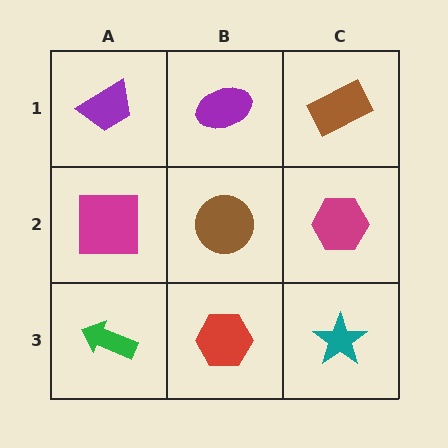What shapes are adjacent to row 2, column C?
A brown rectangle (row 1, column C), a teal star (row 3, column C), a brown circle (row 2, column B).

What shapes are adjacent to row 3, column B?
A brown circle (row 2, column B), a green arrow (row 3, column A), a teal star (row 3, column C).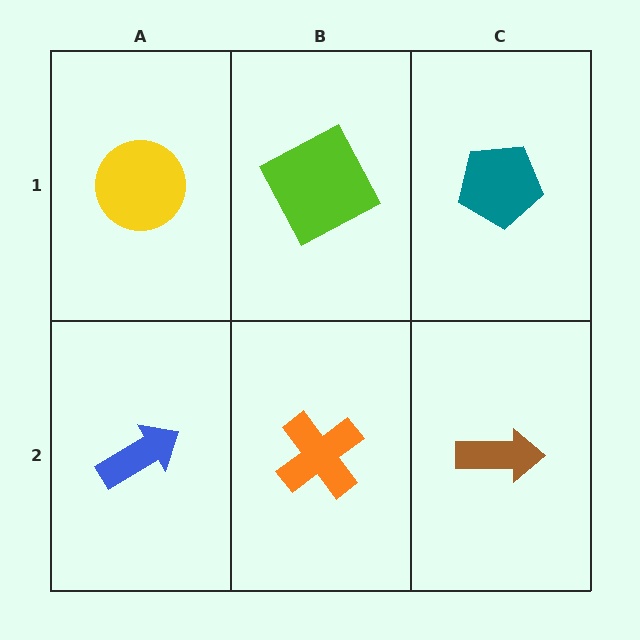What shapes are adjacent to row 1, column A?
A blue arrow (row 2, column A), a lime square (row 1, column B).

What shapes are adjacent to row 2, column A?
A yellow circle (row 1, column A), an orange cross (row 2, column B).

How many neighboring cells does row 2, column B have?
3.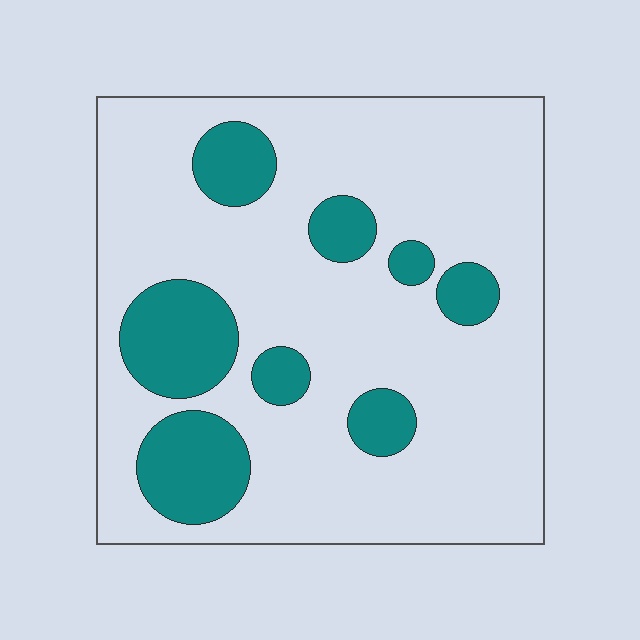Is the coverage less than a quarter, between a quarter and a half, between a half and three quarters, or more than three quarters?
Less than a quarter.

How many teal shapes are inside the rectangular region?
8.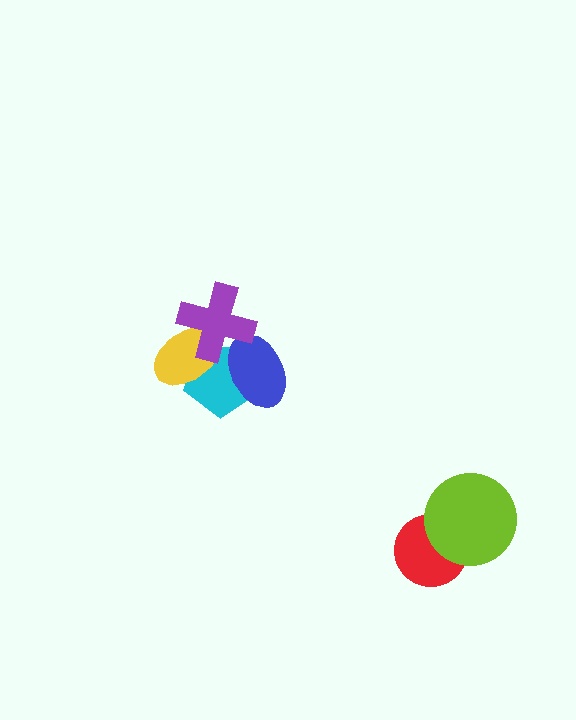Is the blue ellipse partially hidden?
Yes, it is partially covered by another shape.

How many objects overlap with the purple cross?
3 objects overlap with the purple cross.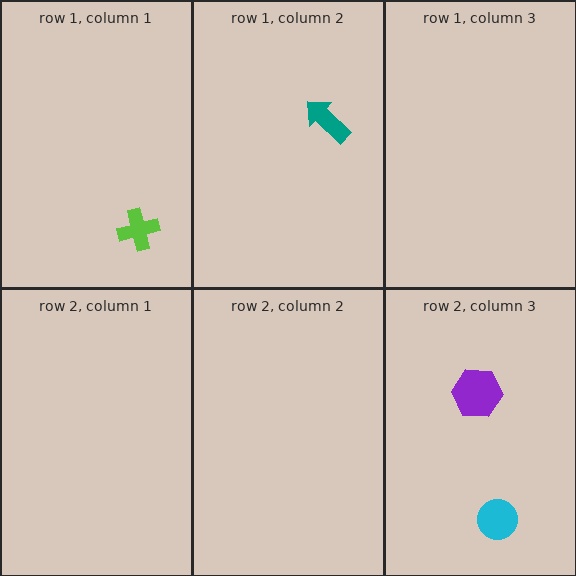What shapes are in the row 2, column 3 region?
The cyan circle, the purple hexagon.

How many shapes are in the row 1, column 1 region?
1.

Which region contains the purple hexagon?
The row 2, column 3 region.